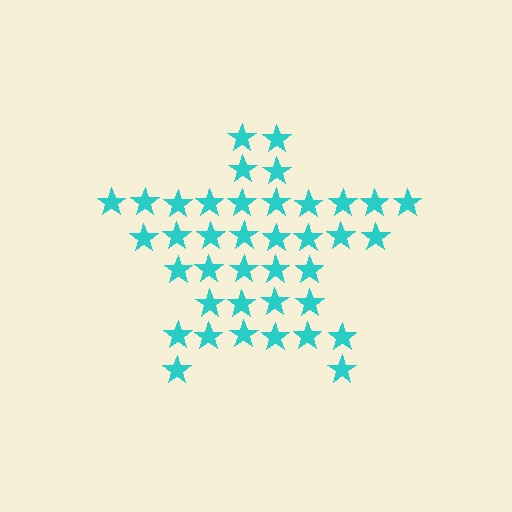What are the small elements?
The small elements are stars.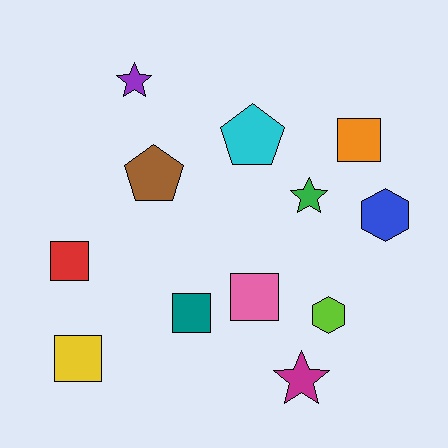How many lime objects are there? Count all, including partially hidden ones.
There is 1 lime object.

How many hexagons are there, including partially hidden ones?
There are 2 hexagons.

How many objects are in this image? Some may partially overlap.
There are 12 objects.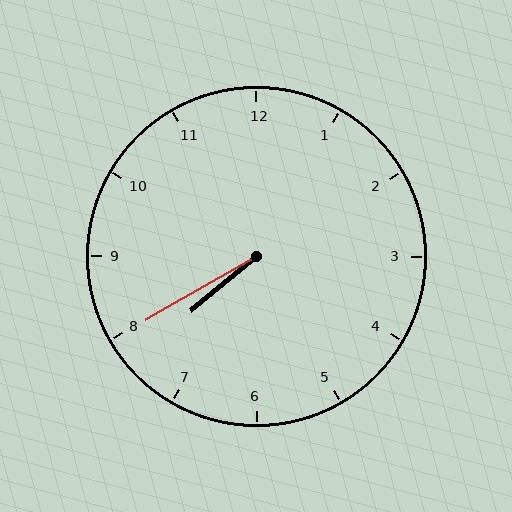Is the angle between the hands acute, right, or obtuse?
It is acute.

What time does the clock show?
7:40.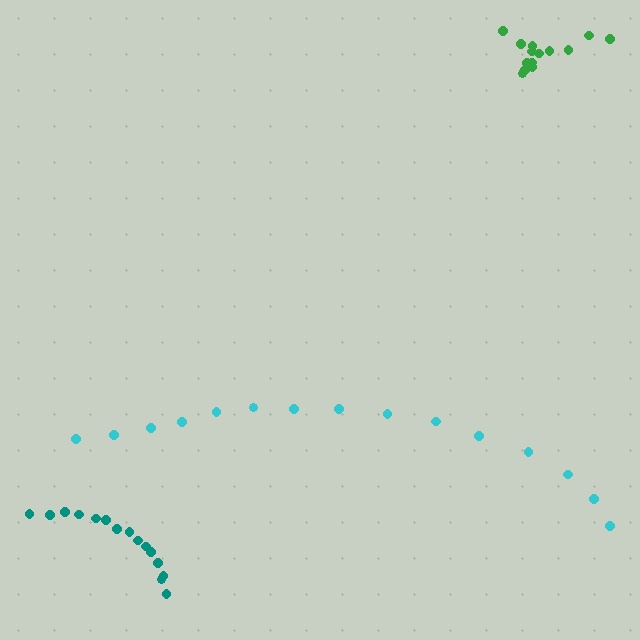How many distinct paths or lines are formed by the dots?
There are 3 distinct paths.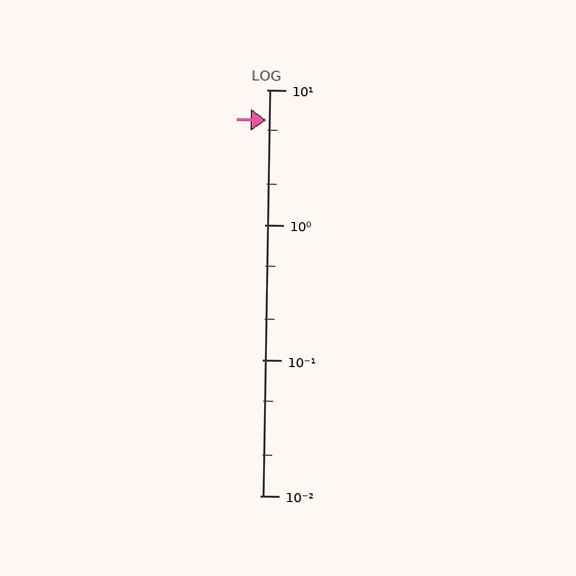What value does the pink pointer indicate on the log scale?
The pointer indicates approximately 6.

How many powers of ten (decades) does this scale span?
The scale spans 3 decades, from 0.01 to 10.